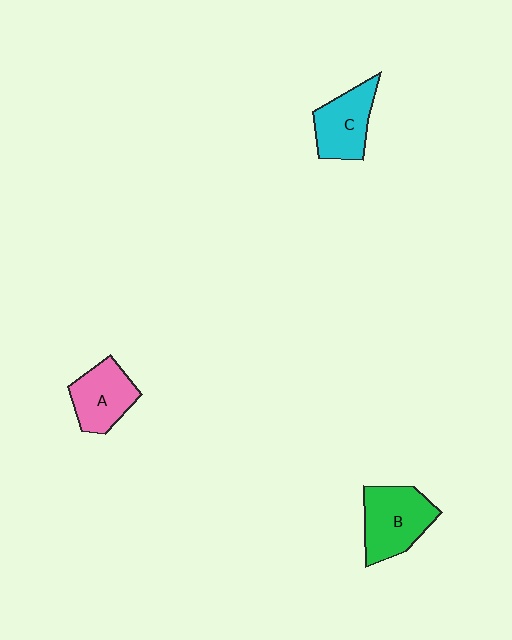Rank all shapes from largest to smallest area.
From largest to smallest: B (green), C (cyan), A (pink).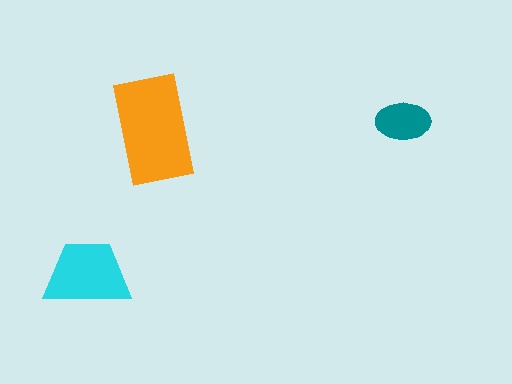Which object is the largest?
The orange rectangle.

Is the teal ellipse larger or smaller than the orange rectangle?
Smaller.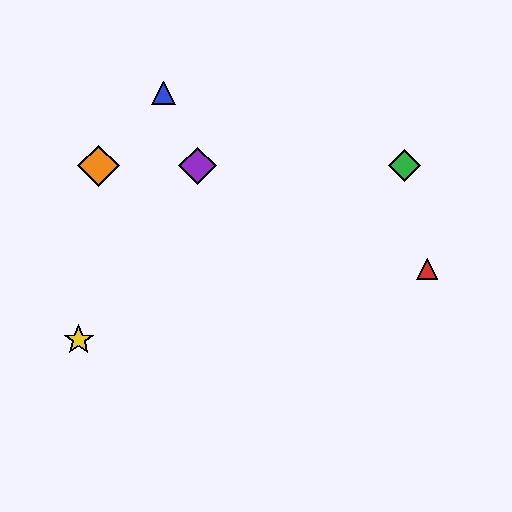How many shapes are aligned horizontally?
3 shapes (the green diamond, the purple diamond, the orange diamond) are aligned horizontally.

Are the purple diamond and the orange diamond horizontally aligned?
Yes, both are at y≈166.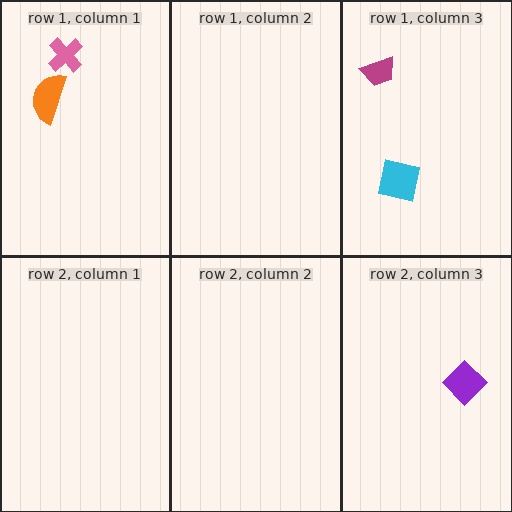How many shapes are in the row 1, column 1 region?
2.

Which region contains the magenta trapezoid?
The row 1, column 3 region.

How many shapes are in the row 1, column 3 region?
2.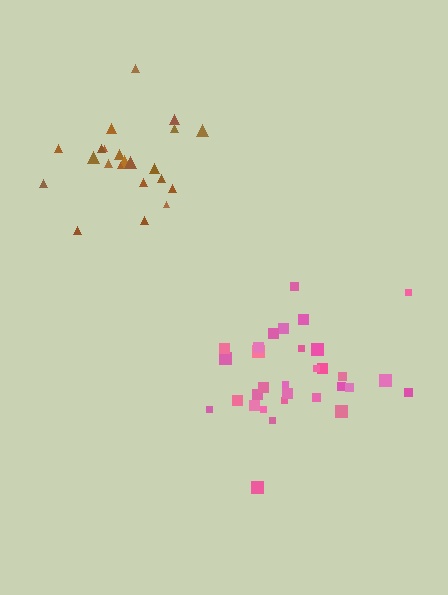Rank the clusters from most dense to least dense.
pink, brown.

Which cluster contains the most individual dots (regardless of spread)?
Pink (32).